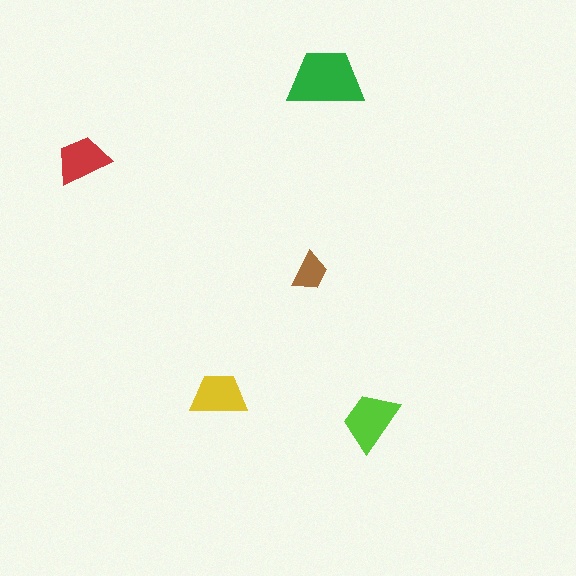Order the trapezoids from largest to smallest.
the green one, the lime one, the yellow one, the red one, the brown one.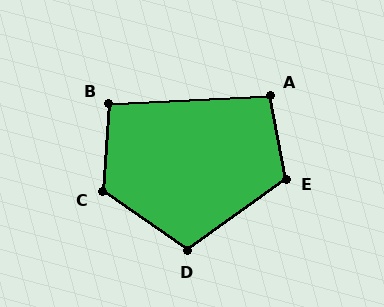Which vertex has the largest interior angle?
C, at approximately 121 degrees.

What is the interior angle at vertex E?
Approximately 116 degrees (obtuse).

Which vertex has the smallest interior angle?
B, at approximately 96 degrees.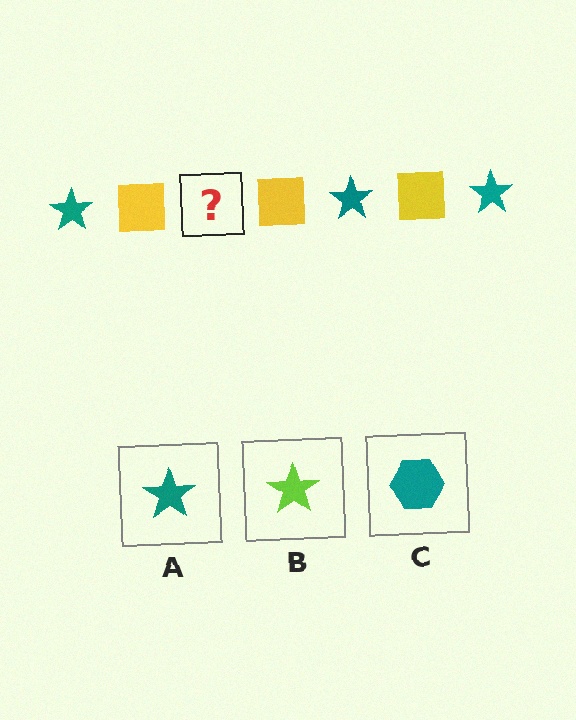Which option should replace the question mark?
Option A.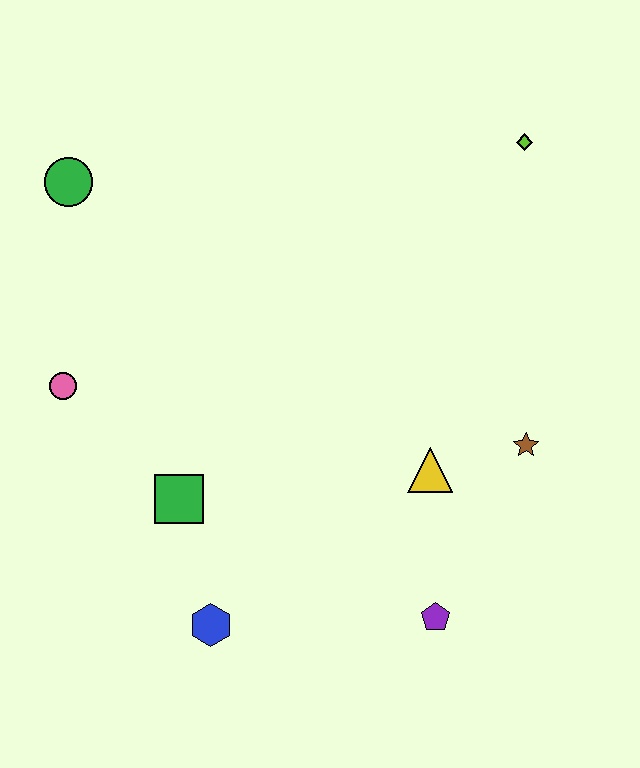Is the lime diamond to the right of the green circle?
Yes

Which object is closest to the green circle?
The pink circle is closest to the green circle.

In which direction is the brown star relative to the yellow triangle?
The brown star is to the right of the yellow triangle.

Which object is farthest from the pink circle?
The lime diamond is farthest from the pink circle.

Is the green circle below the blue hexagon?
No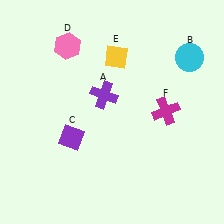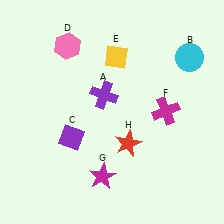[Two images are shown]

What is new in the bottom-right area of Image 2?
A red star (H) was added in the bottom-right area of Image 2.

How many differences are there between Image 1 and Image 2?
There are 2 differences between the two images.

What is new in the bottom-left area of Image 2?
A magenta star (G) was added in the bottom-left area of Image 2.